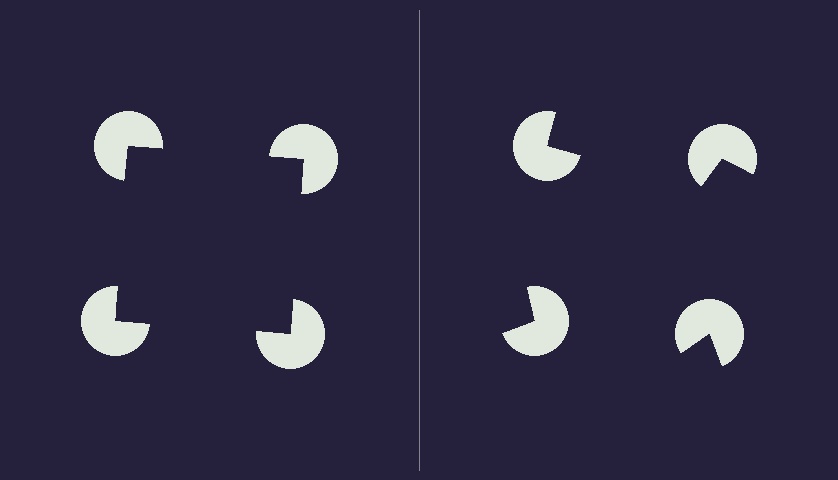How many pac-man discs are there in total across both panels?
8 — 4 on each side.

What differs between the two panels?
The pac-man discs are positioned identically on both sides; only the wedge orientations differ. On the left they align to a square; on the right they are misaligned.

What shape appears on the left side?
An illusory square.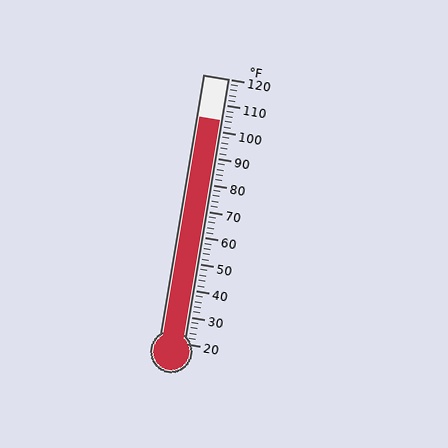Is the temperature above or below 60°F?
The temperature is above 60°F.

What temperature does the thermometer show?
The thermometer shows approximately 104°F.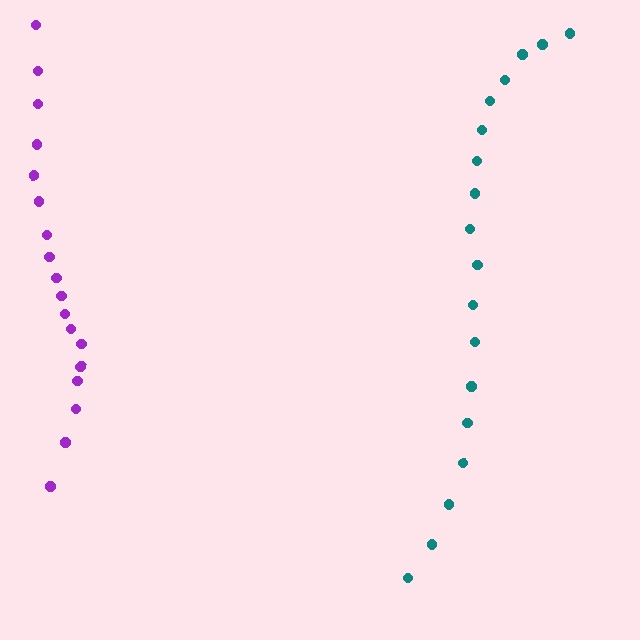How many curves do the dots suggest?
There are 2 distinct paths.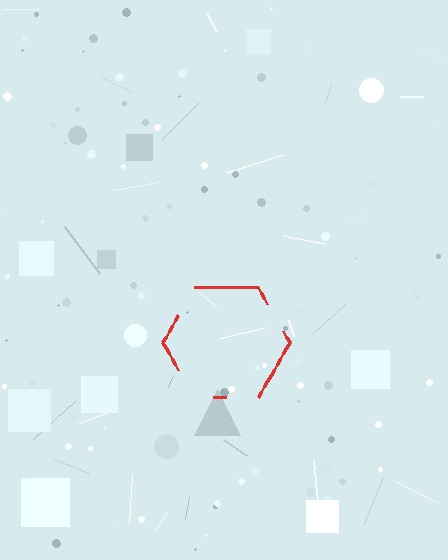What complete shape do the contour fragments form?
The contour fragments form a hexagon.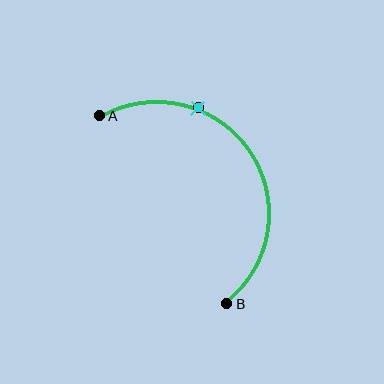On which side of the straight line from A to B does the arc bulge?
The arc bulges above and to the right of the straight line connecting A and B.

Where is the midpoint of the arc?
The arc midpoint is the point on the curve farthest from the straight line joining A and B. It sits above and to the right of that line.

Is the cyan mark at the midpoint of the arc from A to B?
No. The cyan mark lies on the arc but is closer to endpoint A. The arc midpoint would be at the point on the curve equidistant along the arc from both A and B.